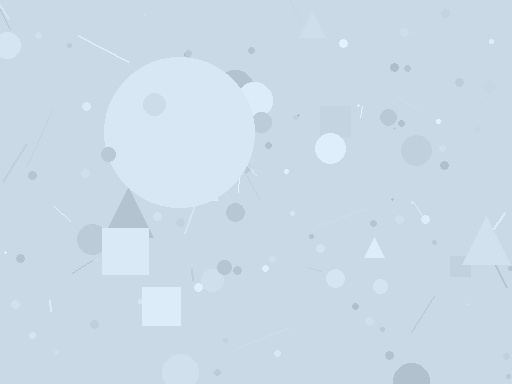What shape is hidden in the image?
A circle is hidden in the image.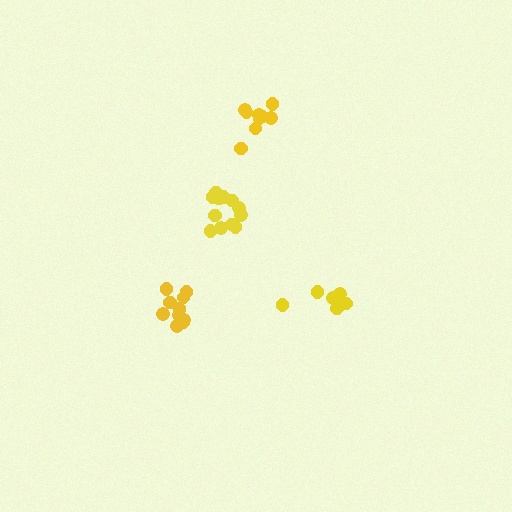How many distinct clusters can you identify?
There are 4 distinct clusters.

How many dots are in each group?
Group 1: 10 dots, Group 2: 9 dots, Group 3: 12 dots, Group 4: 6 dots (37 total).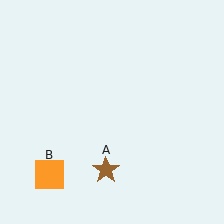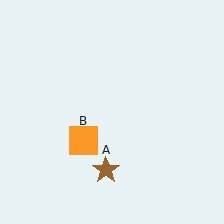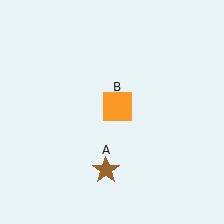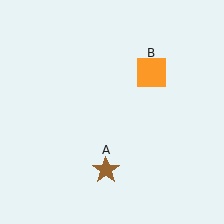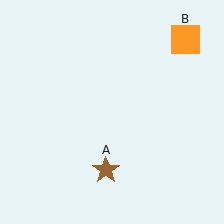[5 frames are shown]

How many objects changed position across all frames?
1 object changed position: orange square (object B).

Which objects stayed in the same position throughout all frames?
Brown star (object A) remained stationary.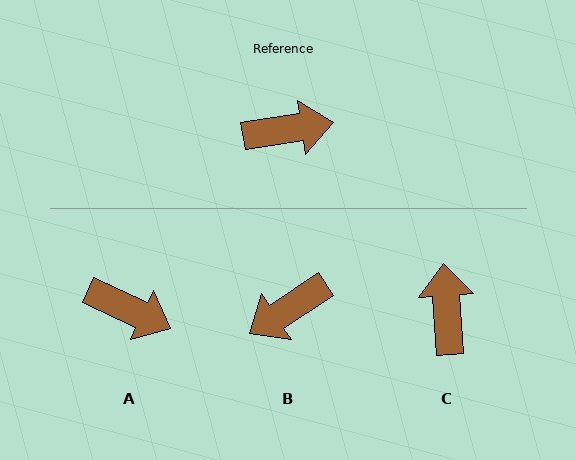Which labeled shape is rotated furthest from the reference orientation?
B, about 156 degrees away.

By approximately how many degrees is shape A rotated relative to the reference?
Approximately 34 degrees clockwise.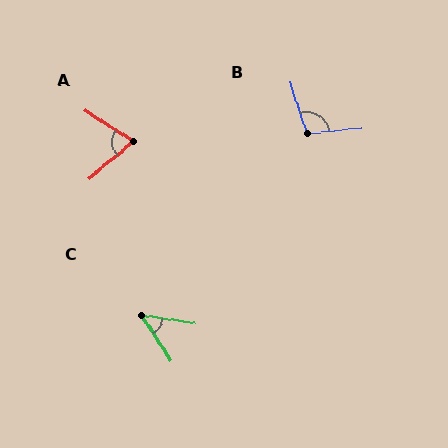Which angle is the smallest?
C, at approximately 49 degrees.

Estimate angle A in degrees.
Approximately 72 degrees.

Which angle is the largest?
B, at approximately 102 degrees.